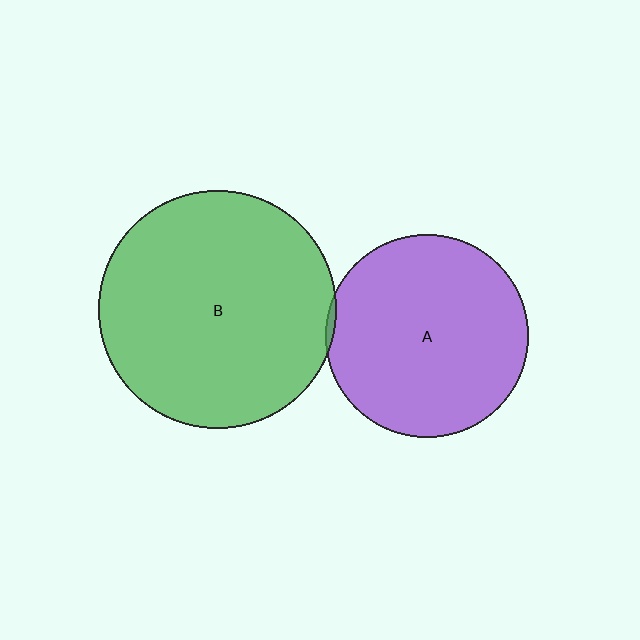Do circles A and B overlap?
Yes.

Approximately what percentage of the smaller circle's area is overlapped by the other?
Approximately 5%.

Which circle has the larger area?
Circle B (green).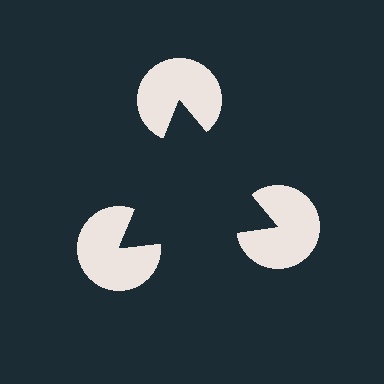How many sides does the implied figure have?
3 sides.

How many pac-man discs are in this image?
There are 3 — one at each vertex of the illusory triangle.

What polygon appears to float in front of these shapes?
An illusory triangle — its edges are inferred from the aligned wedge cuts in the pac-man discs, not physically drawn.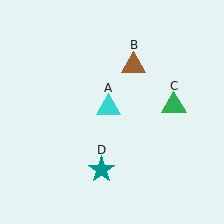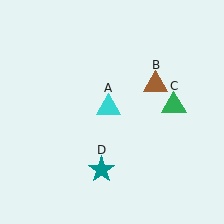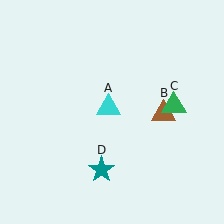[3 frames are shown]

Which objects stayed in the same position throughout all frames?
Cyan triangle (object A) and green triangle (object C) and teal star (object D) remained stationary.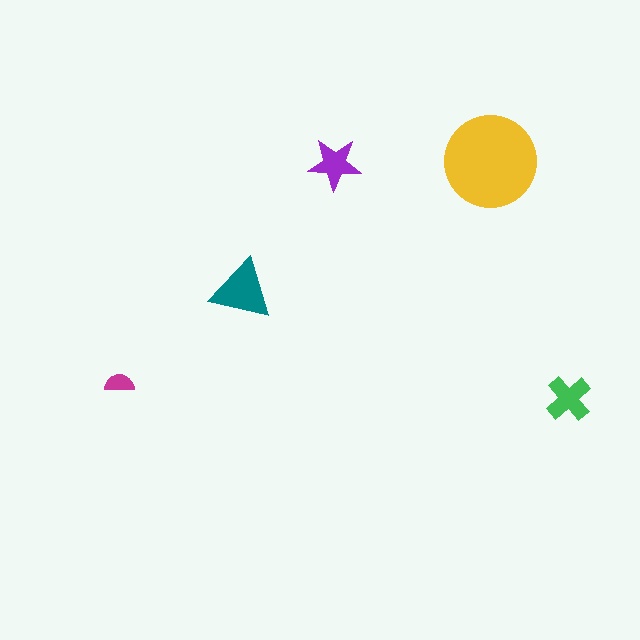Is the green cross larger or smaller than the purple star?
Larger.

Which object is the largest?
The yellow circle.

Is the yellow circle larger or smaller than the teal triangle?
Larger.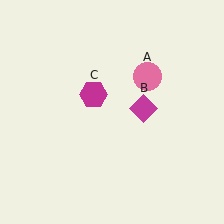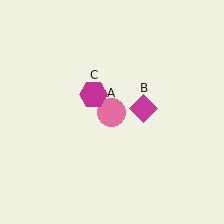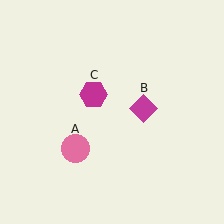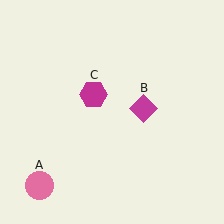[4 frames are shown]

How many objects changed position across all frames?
1 object changed position: pink circle (object A).